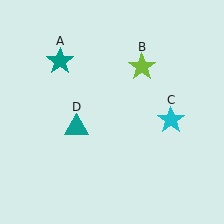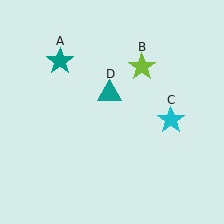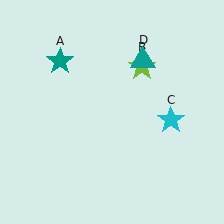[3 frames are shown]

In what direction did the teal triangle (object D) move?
The teal triangle (object D) moved up and to the right.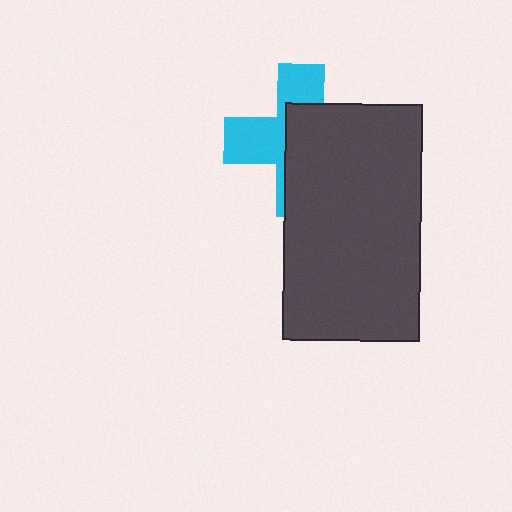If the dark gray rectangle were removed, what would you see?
You would see the complete cyan cross.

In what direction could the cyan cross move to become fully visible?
The cyan cross could move left. That would shift it out from behind the dark gray rectangle entirely.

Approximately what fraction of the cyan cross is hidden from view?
Roughly 57% of the cyan cross is hidden behind the dark gray rectangle.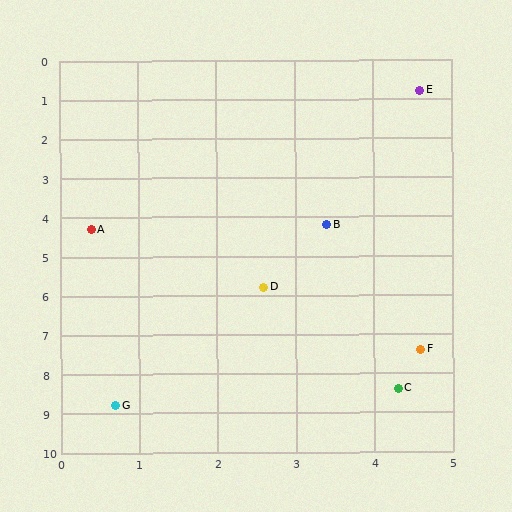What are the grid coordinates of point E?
Point E is at approximately (4.6, 0.8).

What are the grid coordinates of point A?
Point A is at approximately (0.4, 4.3).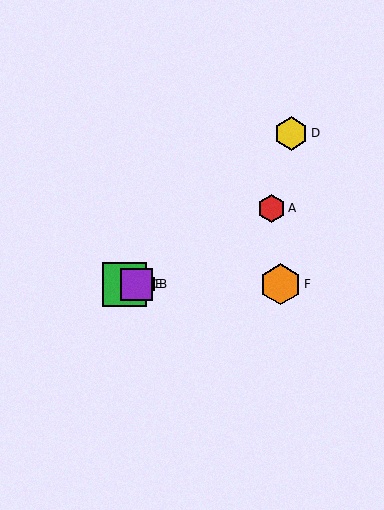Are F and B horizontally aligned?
Yes, both are at y≈284.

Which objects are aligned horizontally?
Objects B, C, E, F are aligned horizontally.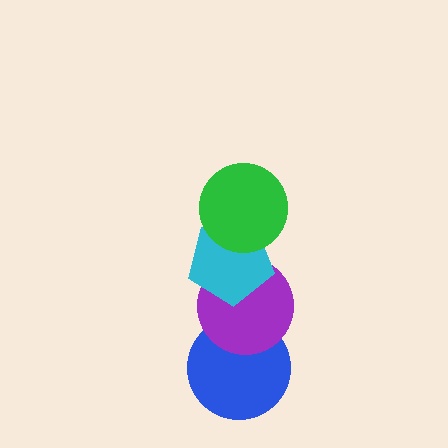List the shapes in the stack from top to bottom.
From top to bottom: the green circle, the cyan pentagon, the purple circle, the blue circle.